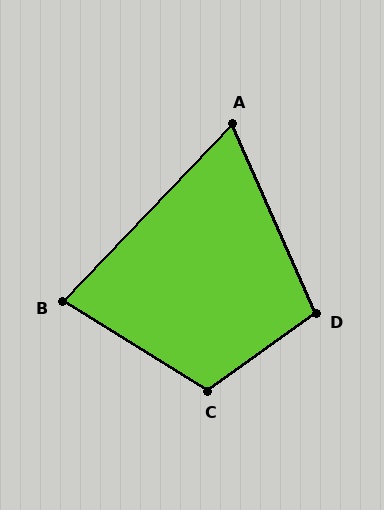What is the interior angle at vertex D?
Approximately 102 degrees (obtuse).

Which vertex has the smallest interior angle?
A, at approximately 67 degrees.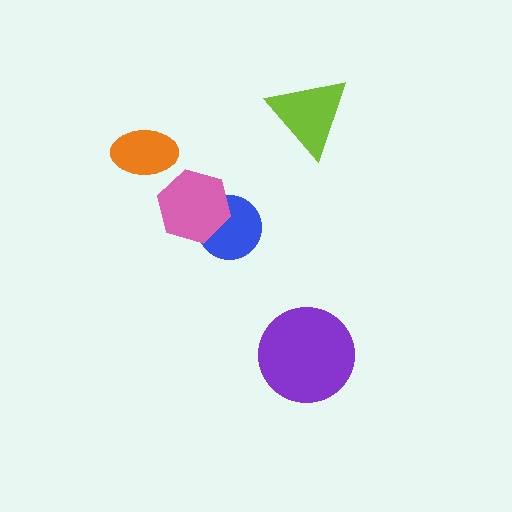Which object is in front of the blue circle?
The pink hexagon is in front of the blue circle.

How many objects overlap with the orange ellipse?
0 objects overlap with the orange ellipse.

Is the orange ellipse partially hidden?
No, no other shape covers it.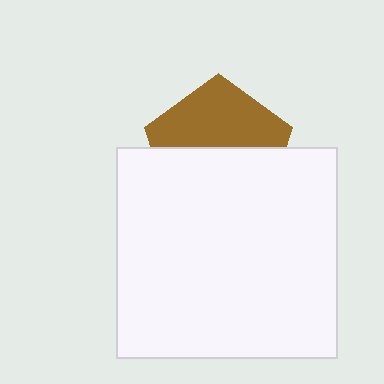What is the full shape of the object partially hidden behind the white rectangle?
The partially hidden object is a brown pentagon.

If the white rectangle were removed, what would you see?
You would see the complete brown pentagon.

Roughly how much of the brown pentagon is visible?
About half of it is visible (roughly 47%).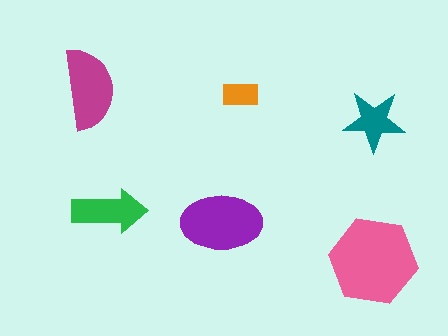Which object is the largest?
The pink hexagon.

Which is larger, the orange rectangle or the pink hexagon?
The pink hexagon.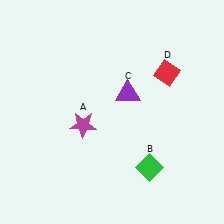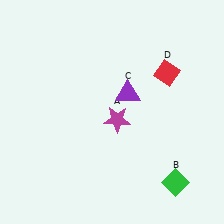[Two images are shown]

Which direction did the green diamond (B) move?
The green diamond (B) moved right.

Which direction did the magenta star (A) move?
The magenta star (A) moved right.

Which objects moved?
The objects that moved are: the magenta star (A), the green diamond (B).